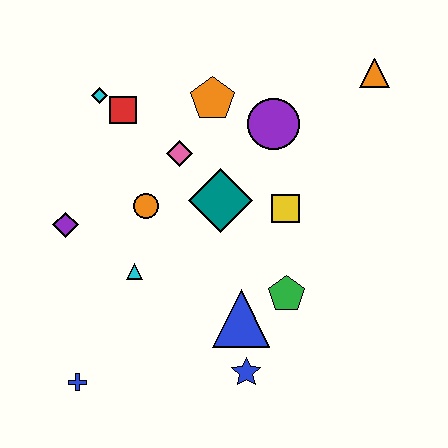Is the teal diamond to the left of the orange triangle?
Yes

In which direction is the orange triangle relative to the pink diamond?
The orange triangle is to the right of the pink diamond.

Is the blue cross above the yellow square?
No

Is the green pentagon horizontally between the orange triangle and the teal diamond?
Yes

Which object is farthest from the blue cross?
The orange triangle is farthest from the blue cross.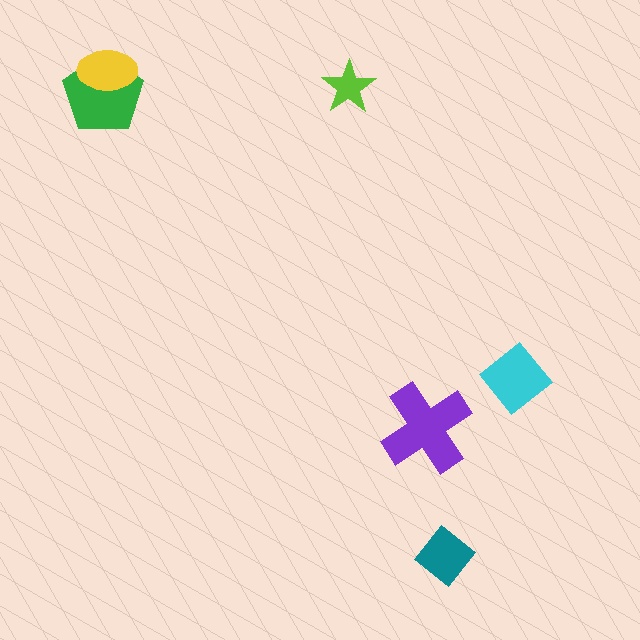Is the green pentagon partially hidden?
Yes, it is partially covered by another shape.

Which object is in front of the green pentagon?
The yellow ellipse is in front of the green pentagon.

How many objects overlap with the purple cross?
0 objects overlap with the purple cross.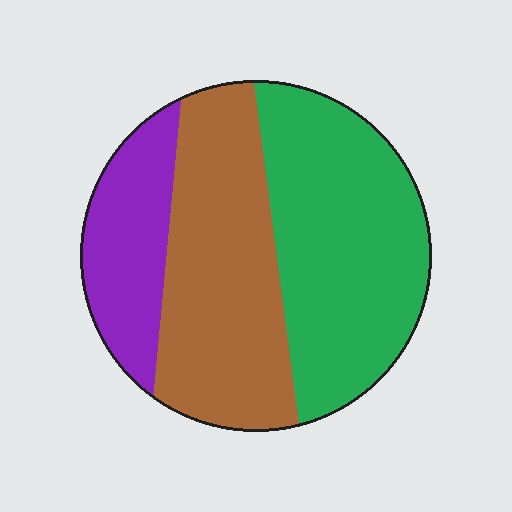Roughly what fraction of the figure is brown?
Brown covers roughly 40% of the figure.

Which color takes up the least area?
Purple, at roughly 20%.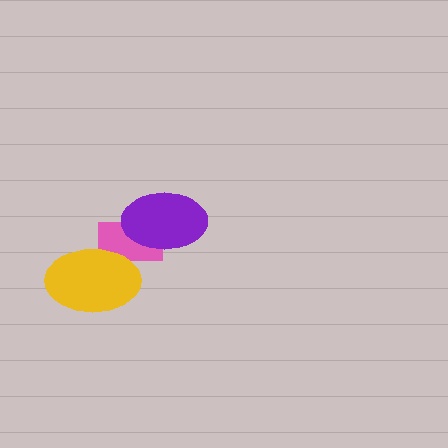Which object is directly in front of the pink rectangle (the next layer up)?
The purple ellipse is directly in front of the pink rectangle.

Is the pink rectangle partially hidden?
Yes, it is partially covered by another shape.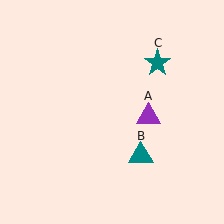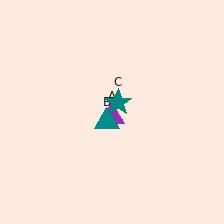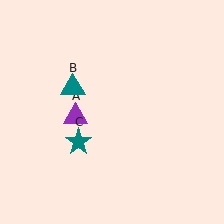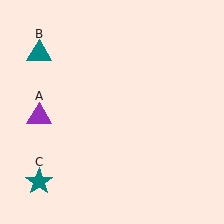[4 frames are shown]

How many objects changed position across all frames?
3 objects changed position: purple triangle (object A), teal triangle (object B), teal star (object C).